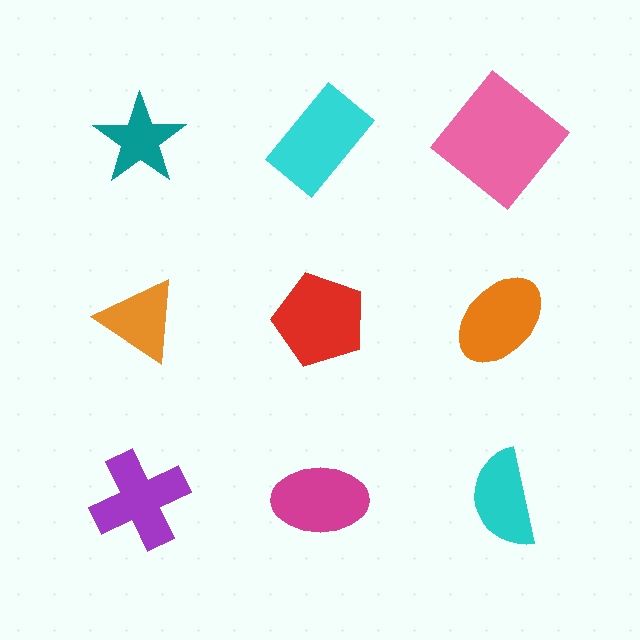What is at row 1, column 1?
A teal star.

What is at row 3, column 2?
A magenta ellipse.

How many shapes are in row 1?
3 shapes.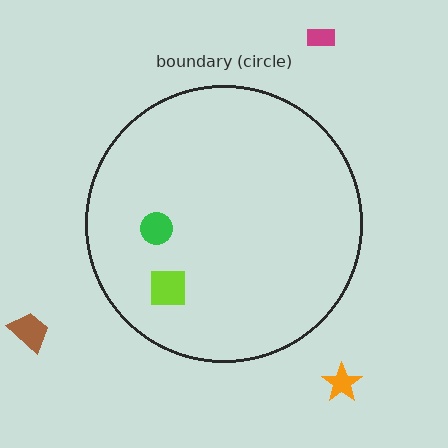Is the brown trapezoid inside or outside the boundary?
Outside.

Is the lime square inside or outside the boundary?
Inside.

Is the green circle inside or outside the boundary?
Inside.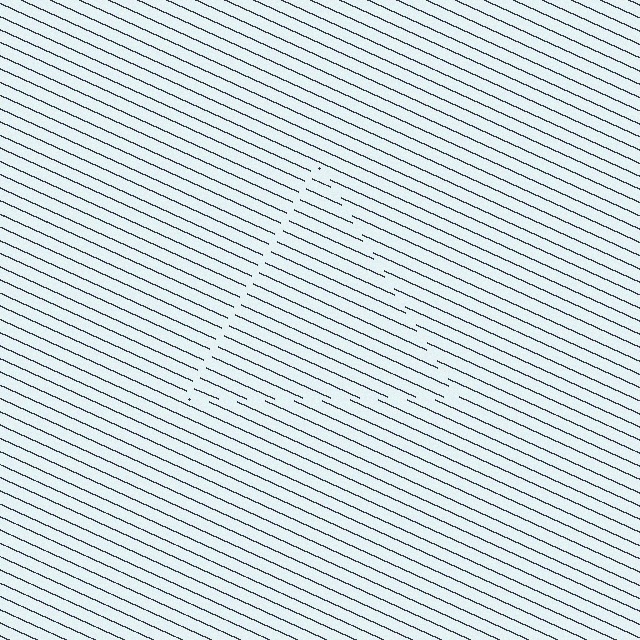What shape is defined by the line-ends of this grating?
An illusory triangle. The interior of the shape contains the same grating, shifted by half a period — the contour is defined by the phase discontinuity where line-ends from the inner and outer gratings abut.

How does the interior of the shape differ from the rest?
The interior of the shape contains the same grating, shifted by half a period — the contour is defined by the phase discontinuity where line-ends from the inner and outer gratings abut.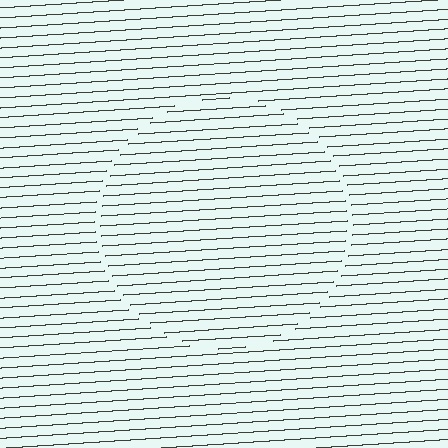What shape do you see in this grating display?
An illusory circle. The interior of the shape contains the same grating, shifted by half a period — the contour is defined by the phase discontinuity where line-ends from the inner and outer gratings abut.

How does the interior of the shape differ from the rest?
The interior of the shape contains the same grating, shifted by half a period — the contour is defined by the phase discontinuity where line-ends from the inner and outer gratings abut.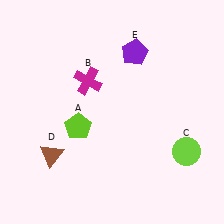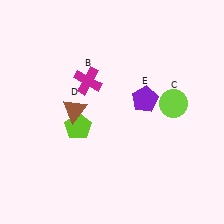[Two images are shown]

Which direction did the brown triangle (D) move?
The brown triangle (D) moved up.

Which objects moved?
The objects that moved are: the lime circle (C), the brown triangle (D), the purple pentagon (E).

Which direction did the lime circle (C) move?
The lime circle (C) moved up.